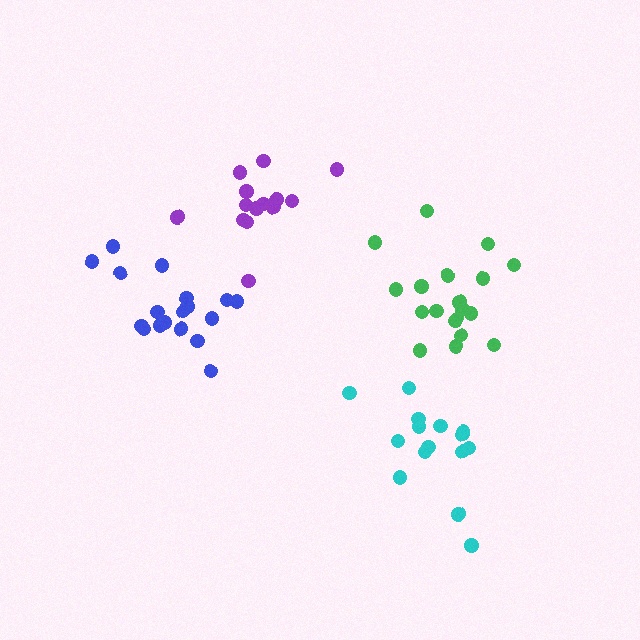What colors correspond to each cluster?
The clusters are colored: purple, green, cyan, blue.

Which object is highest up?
The purple cluster is topmost.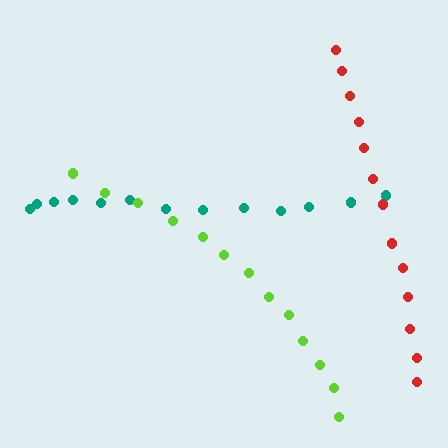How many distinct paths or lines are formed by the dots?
There are 3 distinct paths.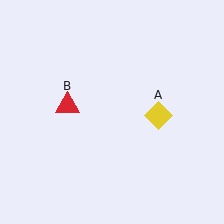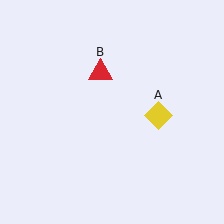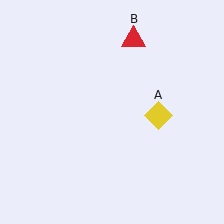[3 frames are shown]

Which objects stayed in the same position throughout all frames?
Yellow diamond (object A) remained stationary.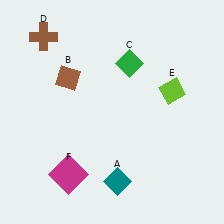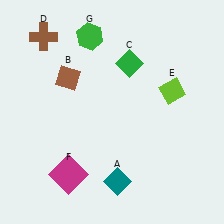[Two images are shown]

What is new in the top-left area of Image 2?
A green hexagon (G) was added in the top-left area of Image 2.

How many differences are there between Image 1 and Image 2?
There is 1 difference between the two images.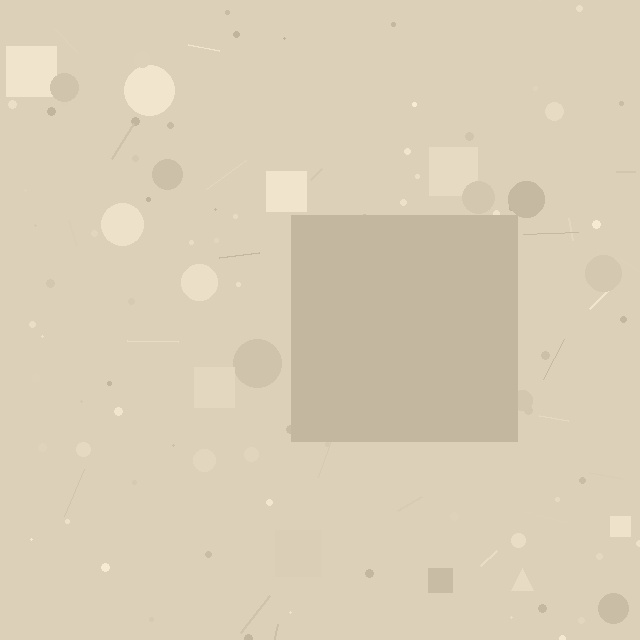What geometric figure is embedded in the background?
A square is embedded in the background.